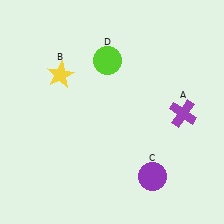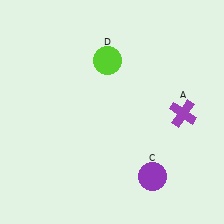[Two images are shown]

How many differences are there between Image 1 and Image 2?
There is 1 difference between the two images.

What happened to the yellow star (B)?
The yellow star (B) was removed in Image 2. It was in the top-left area of Image 1.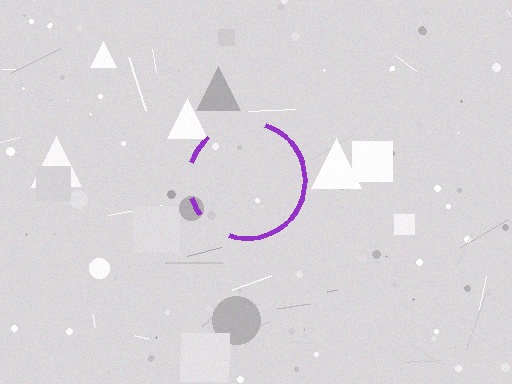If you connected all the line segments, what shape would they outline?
They would outline a circle.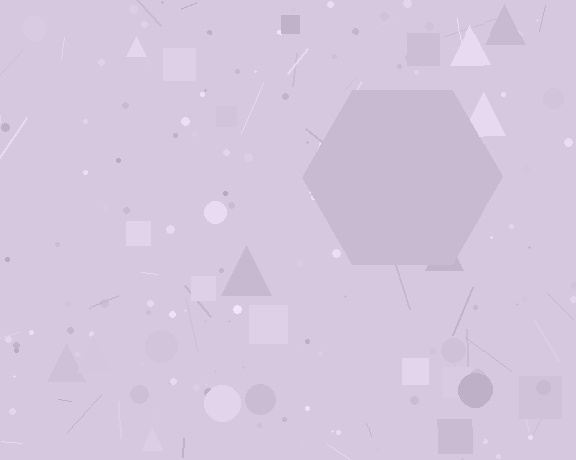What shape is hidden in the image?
A hexagon is hidden in the image.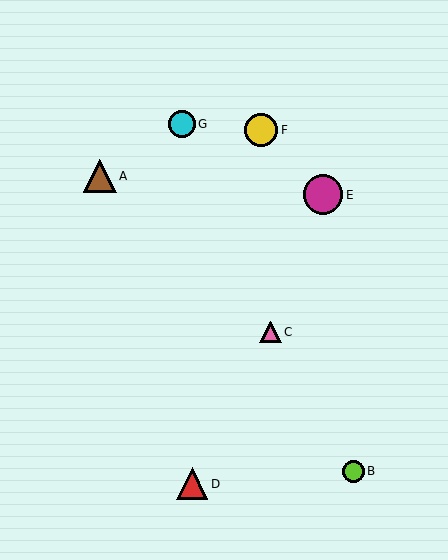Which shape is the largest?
The magenta circle (labeled E) is the largest.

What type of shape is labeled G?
Shape G is a cyan circle.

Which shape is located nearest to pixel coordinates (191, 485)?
The red triangle (labeled D) at (192, 484) is nearest to that location.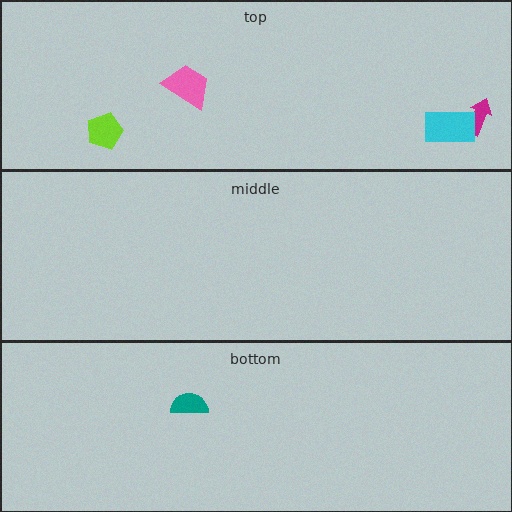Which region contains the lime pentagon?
The top region.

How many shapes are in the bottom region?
1.